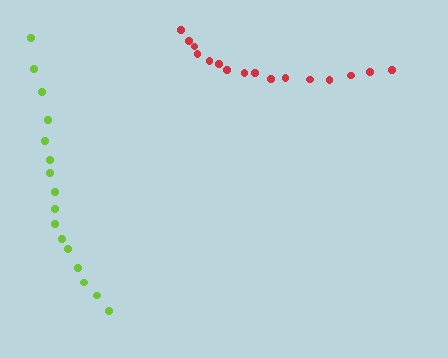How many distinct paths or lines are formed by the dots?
There are 2 distinct paths.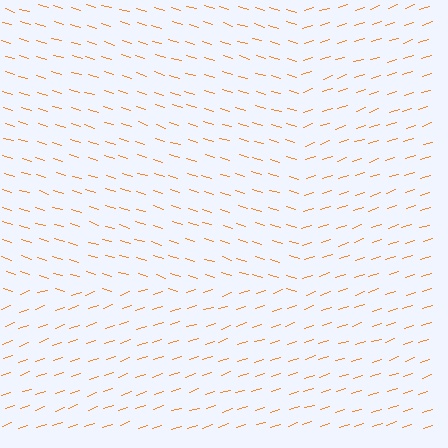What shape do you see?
I see a rectangle.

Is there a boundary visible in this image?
Yes, there is a texture boundary formed by a change in line orientation.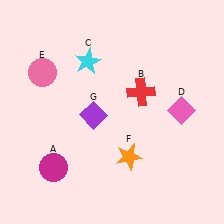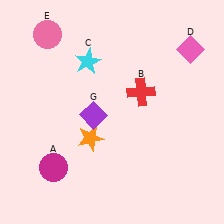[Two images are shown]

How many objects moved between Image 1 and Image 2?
3 objects moved between the two images.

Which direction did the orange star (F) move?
The orange star (F) moved left.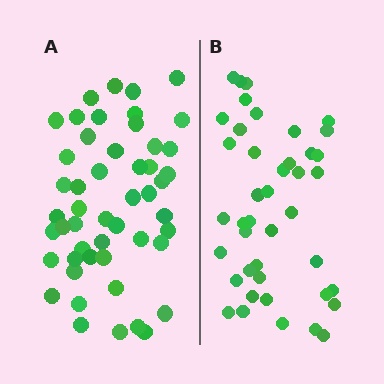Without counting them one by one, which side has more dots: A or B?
Region A (the left region) has more dots.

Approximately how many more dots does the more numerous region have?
Region A has roughly 8 or so more dots than region B.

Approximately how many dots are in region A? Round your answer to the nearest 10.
About 50 dots.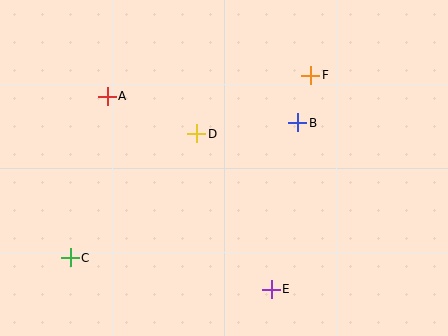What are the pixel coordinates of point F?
Point F is at (311, 75).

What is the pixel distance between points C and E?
The distance between C and E is 204 pixels.